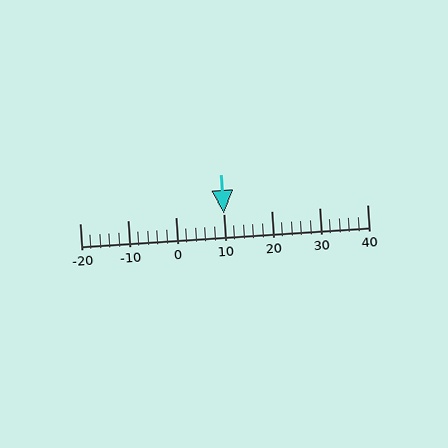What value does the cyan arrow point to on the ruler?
The cyan arrow points to approximately 10.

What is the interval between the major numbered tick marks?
The major tick marks are spaced 10 units apart.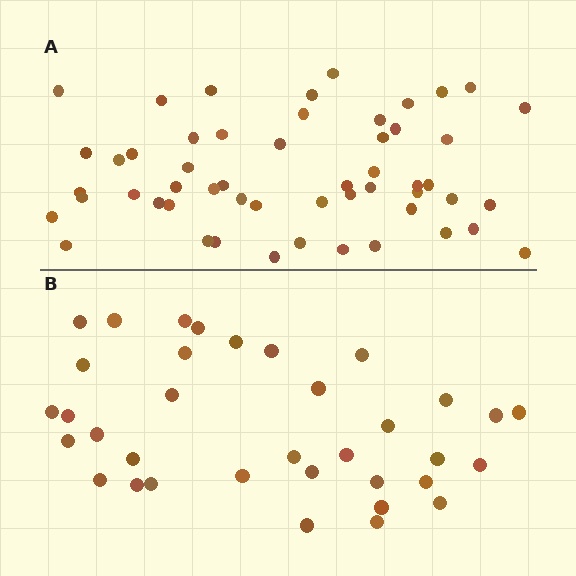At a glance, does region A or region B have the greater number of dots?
Region A (the top region) has more dots.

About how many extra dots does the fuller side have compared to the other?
Region A has approximately 20 more dots than region B.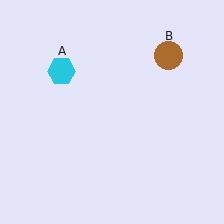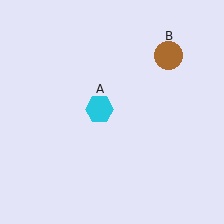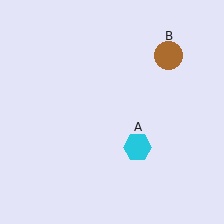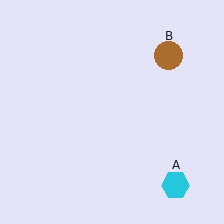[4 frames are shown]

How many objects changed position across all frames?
1 object changed position: cyan hexagon (object A).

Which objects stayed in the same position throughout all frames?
Brown circle (object B) remained stationary.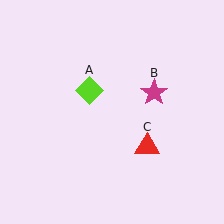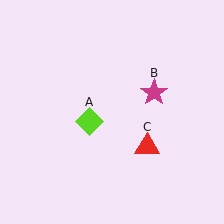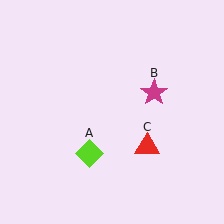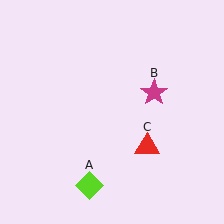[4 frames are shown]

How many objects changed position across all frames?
1 object changed position: lime diamond (object A).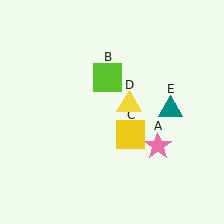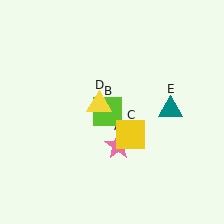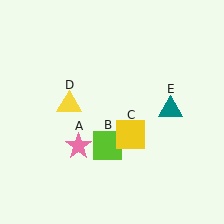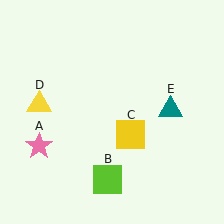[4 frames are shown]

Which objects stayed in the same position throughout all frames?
Yellow square (object C) and teal triangle (object E) remained stationary.